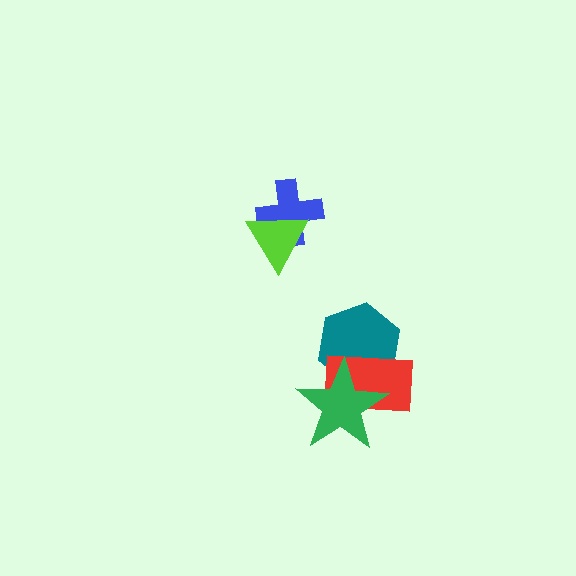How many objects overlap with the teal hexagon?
2 objects overlap with the teal hexagon.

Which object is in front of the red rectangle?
The green star is in front of the red rectangle.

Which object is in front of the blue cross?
The lime triangle is in front of the blue cross.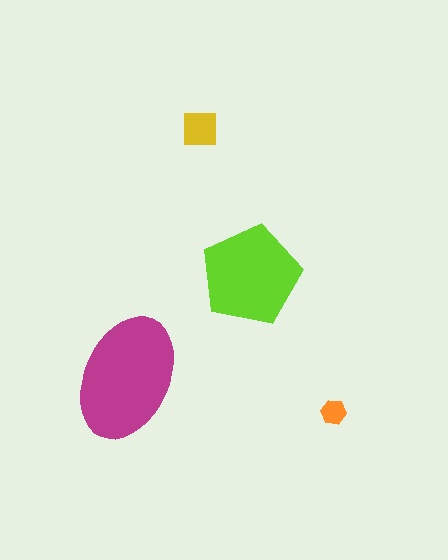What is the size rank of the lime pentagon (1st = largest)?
2nd.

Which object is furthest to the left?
The magenta ellipse is leftmost.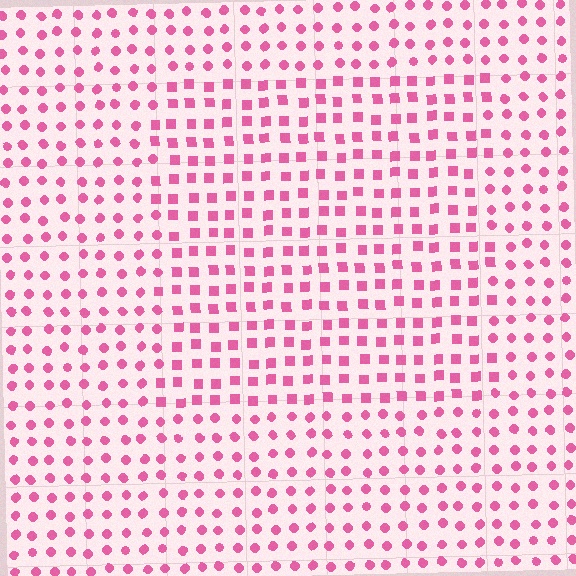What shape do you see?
I see a rectangle.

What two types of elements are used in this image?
The image uses squares inside the rectangle region and circles outside it.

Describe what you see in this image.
The image is filled with small pink elements arranged in a uniform grid. A rectangle-shaped region contains squares, while the surrounding area contains circles. The boundary is defined purely by the change in element shape.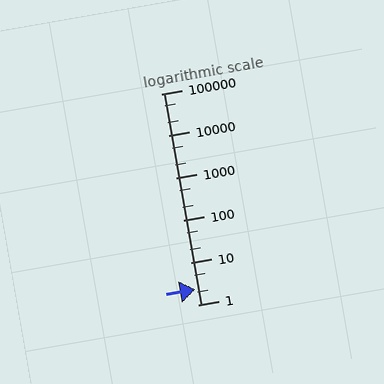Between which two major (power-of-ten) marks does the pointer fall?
The pointer is between 1 and 10.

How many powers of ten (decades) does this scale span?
The scale spans 5 decades, from 1 to 100000.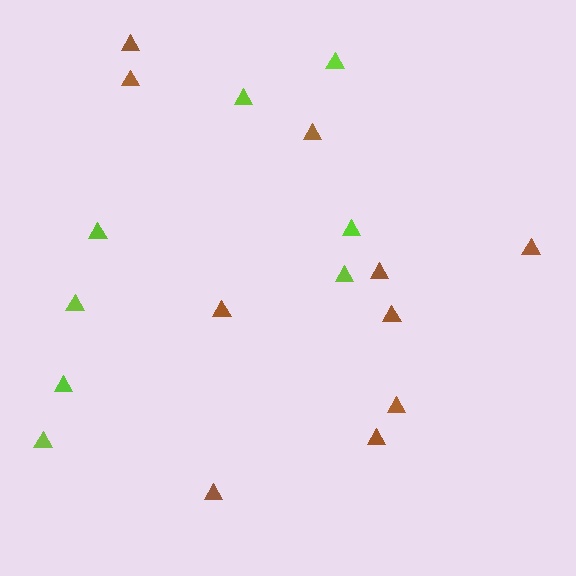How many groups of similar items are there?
There are 2 groups: one group of lime triangles (8) and one group of brown triangles (10).